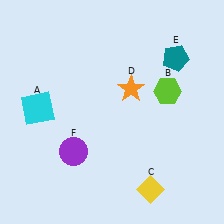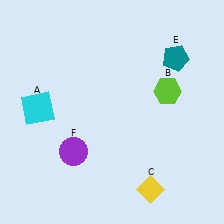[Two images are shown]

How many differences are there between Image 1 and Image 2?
There is 1 difference between the two images.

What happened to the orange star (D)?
The orange star (D) was removed in Image 2. It was in the top-right area of Image 1.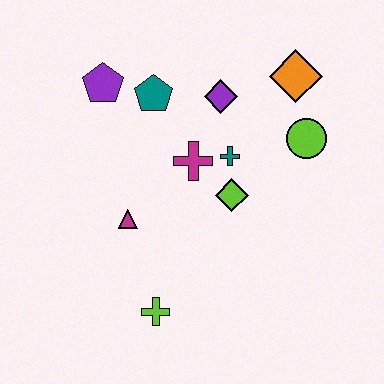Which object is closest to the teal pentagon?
The purple pentagon is closest to the teal pentagon.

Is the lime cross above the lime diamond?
No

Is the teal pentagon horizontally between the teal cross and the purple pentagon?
Yes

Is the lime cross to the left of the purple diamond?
Yes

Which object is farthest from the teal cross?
The lime cross is farthest from the teal cross.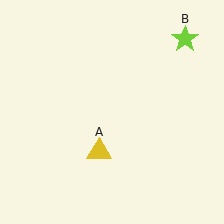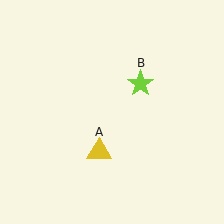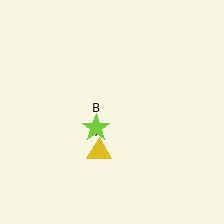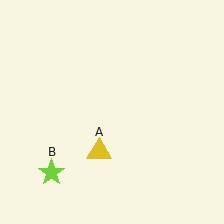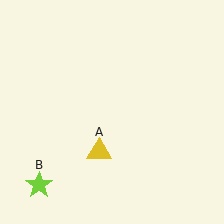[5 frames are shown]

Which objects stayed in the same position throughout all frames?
Yellow triangle (object A) remained stationary.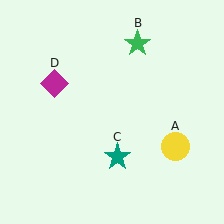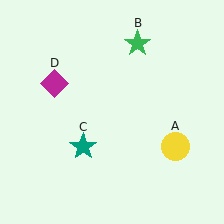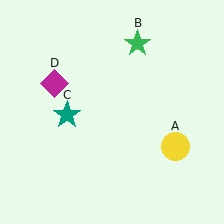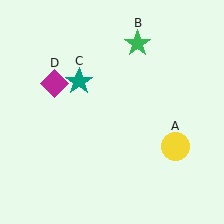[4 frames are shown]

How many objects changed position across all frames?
1 object changed position: teal star (object C).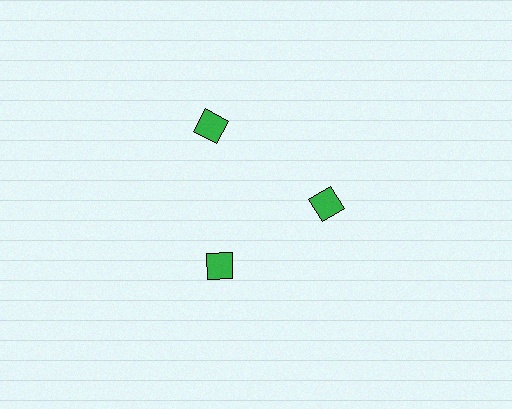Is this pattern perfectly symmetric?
No. The 3 green squares are arranged in a ring, but one element near the 11 o'clock position is pushed outward from the center, breaking the 3-fold rotational symmetry.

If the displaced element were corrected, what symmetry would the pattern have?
It would have 3-fold rotational symmetry — the pattern would map onto itself every 120 degrees.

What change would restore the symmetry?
The symmetry would be restored by moving it inward, back onto the ring so that all 3 squares sit at equal angles and equal distance from the center.